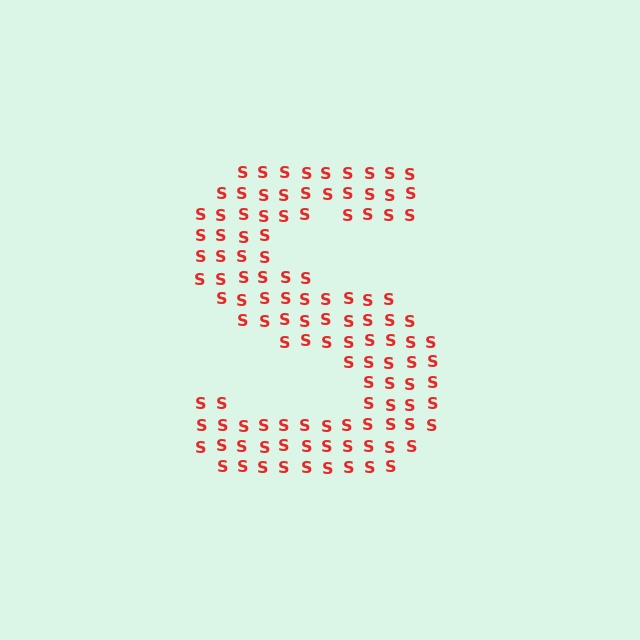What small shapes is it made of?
It is made of small letter S's.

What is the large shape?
The large shape is the letter S.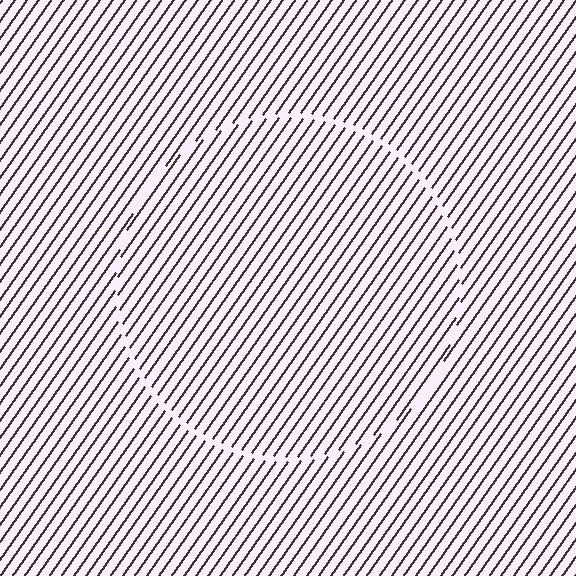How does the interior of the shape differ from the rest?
The interior of the shape contains the same grating, shifted by half a period — the contour is defined by the phase discontinuity where line-ends from the inner and outer gratings abut.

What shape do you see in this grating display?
An illusory circle. The interior of the shape contains the same grating, shifted by half a period — the contour is defined by the phase discontinuity where line-ends from the inner and outer gratings abut.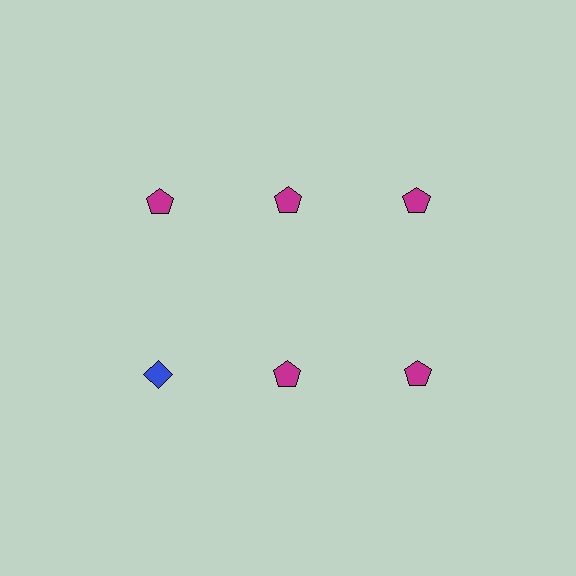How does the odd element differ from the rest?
It differs in both color (blue instead of magenta) and shape (diamond instead of pentagon).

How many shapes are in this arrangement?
There are 6 shapes arranged in a grid pattern.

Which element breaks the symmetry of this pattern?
The blue diamond in the second row, leftmost column breaks the symmetry. All other shapes are magenta pentagons.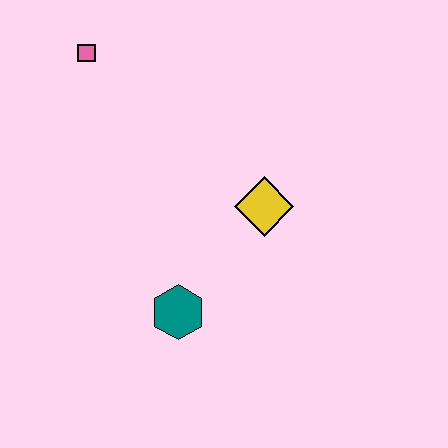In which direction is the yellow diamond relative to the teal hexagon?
The yellow diamond is above the teal hexagon.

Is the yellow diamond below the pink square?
Yes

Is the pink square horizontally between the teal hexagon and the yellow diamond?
No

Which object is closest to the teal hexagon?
The yellow diamond is closest to the teal hexagon.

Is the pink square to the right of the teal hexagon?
No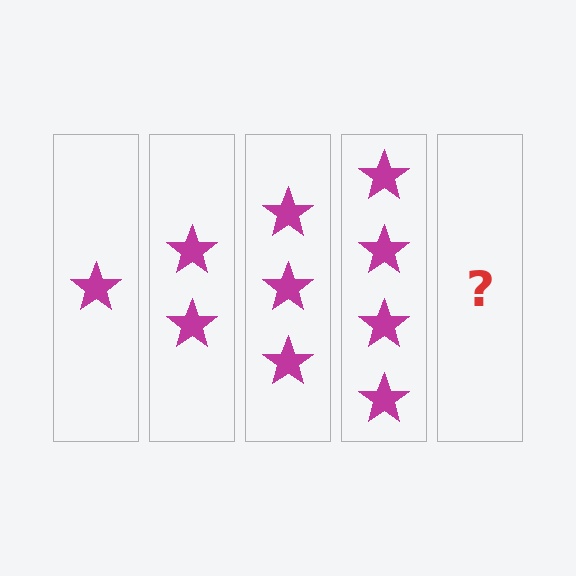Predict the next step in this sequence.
The next step is 5 stars.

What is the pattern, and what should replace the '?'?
The pattern is that each step adds one more star. The '?' should be 5 stars.